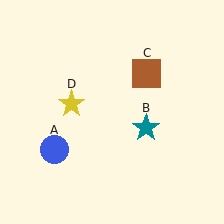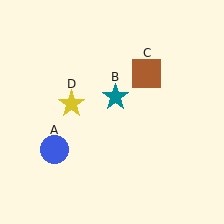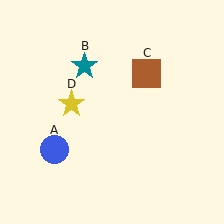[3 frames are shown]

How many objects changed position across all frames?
1 object changed position: teal star (object B).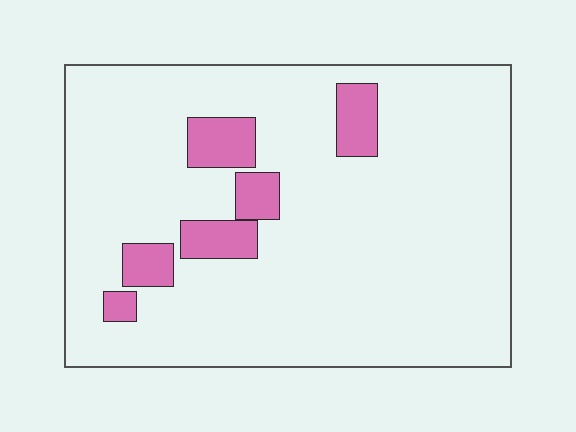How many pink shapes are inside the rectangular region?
6.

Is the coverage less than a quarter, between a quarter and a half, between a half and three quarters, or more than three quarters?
Less than a quarter.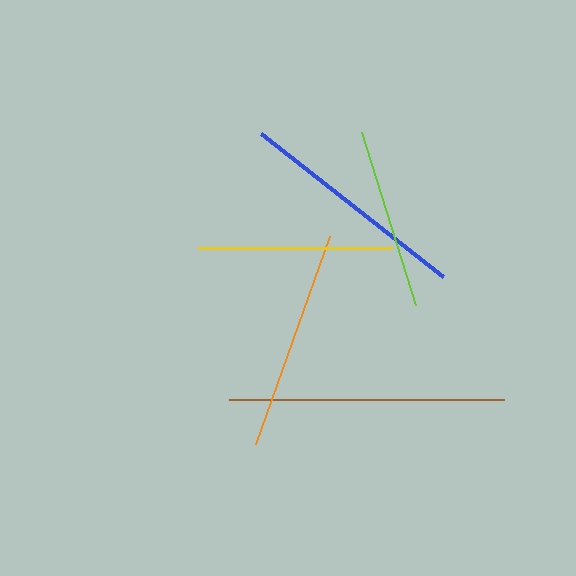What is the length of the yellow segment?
The yellow segment is approximately 195 pixels long.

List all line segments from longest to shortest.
From longest to shortest: brown, blue, orange, yellow, lime.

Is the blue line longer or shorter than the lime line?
The blue line is longer than the lime line.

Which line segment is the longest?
The brown line is the longest at approximately 275 pixels.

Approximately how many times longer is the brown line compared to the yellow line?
The brown line is approximately 1.4 times the length of the yellow line.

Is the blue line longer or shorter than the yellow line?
The blue line is longer than the yellow line.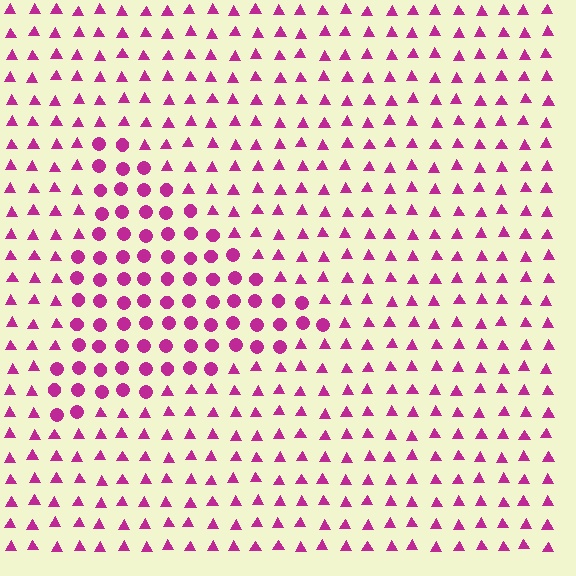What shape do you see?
I see a triangle.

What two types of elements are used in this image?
The image uses circles inside the triangle region and triangles outside it.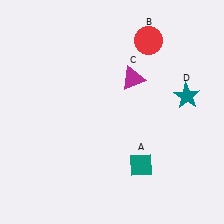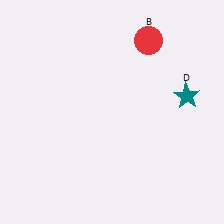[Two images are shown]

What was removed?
The magenta triangle (C), the teal diamond (A) were removed in Image 2.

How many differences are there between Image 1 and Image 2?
There are 2 differences between the two images.